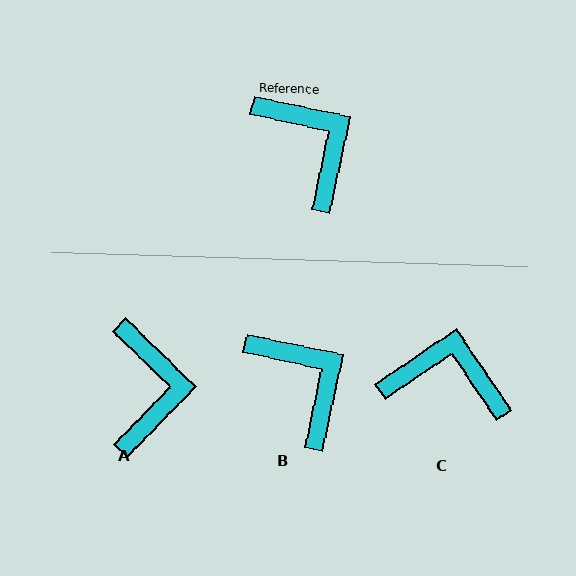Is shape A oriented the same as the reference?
No, it is off by about 32 degrees.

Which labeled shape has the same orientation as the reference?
B.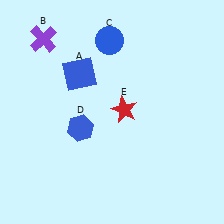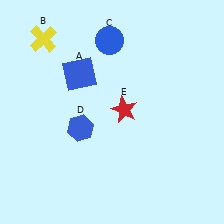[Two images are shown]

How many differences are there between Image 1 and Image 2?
There is 1 difference between the two images.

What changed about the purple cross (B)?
In Image 1, B is purple. In Image 2, it changed to yellow.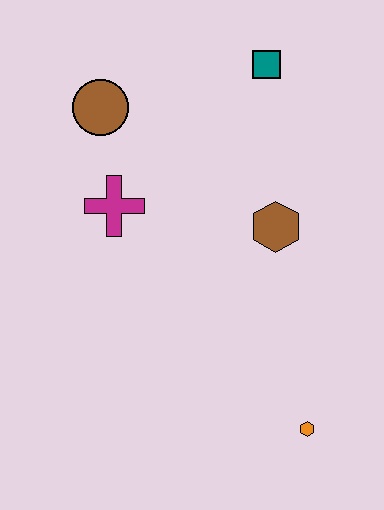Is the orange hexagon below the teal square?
Yes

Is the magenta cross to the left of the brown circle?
No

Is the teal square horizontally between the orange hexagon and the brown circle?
Yes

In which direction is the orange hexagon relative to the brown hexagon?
The orange hexagon is below the brown hexagon.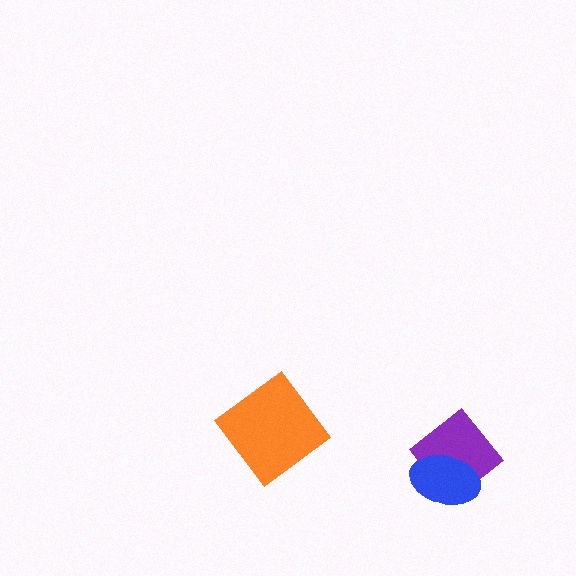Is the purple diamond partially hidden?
Yes, it is partially covered by another shape.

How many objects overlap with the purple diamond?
1 object overlaps with the purple diamond.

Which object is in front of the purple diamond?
The blue ellipse is in front of the purple diamond.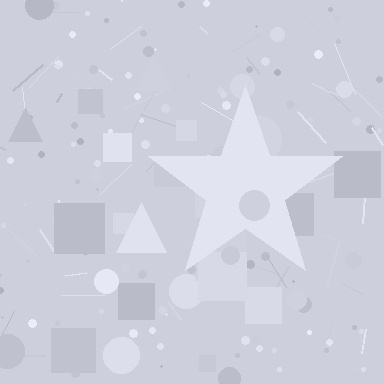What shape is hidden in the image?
A star is hidden in the image.